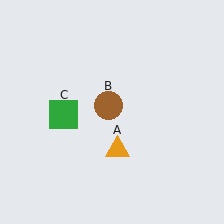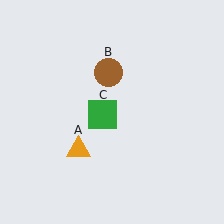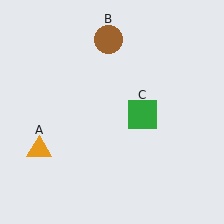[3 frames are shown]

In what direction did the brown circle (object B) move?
The brown circle (object B) moved up.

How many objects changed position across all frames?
3 objects changed position: orange triangle (object A), brown circle (object B), green square (object C).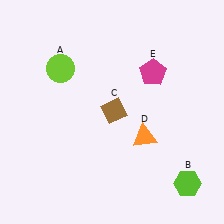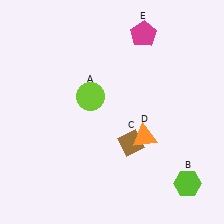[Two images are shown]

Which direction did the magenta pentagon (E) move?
The magenta pentagon (E) moved up.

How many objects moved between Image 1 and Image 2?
3 objects moved between the two images.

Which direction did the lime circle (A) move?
The lime circle (A) moved right.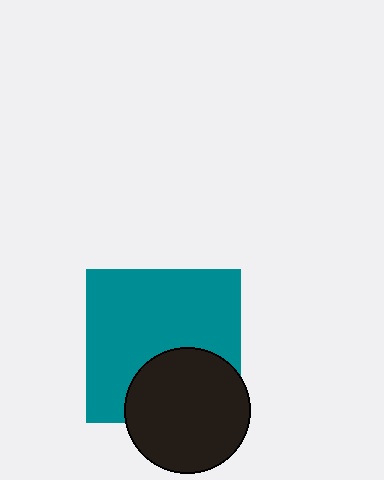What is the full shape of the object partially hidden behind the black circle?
The partially hidden object is a teal square.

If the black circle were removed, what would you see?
You would see the complete teal square.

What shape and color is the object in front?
The object in front is a black circle.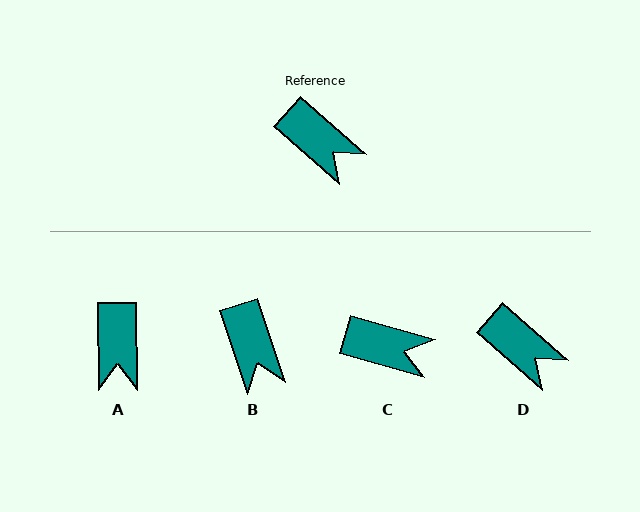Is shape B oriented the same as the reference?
No, it is off by about 31 degrees.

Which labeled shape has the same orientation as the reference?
D.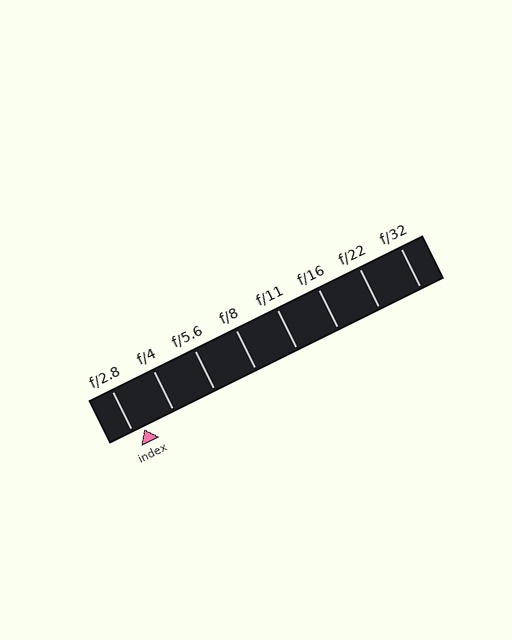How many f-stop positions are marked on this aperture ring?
There are 8 f-stop positions marked.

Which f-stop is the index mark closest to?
The index mark is closest to f/2.8.